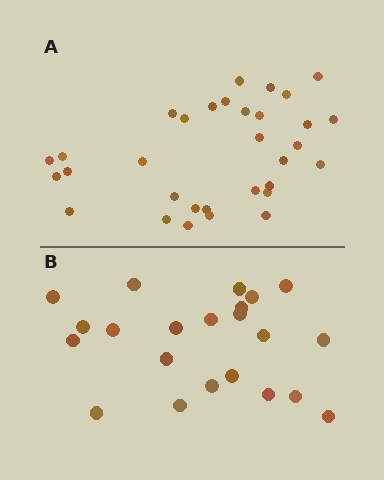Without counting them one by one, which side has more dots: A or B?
Region A (the top region) has more dots.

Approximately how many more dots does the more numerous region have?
Region A has roughly 10 or so more dots than region B.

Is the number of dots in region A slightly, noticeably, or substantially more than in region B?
Region A has substantially more. The ratio is roughly 1.5 to 1.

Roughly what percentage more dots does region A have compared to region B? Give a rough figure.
About 45% more.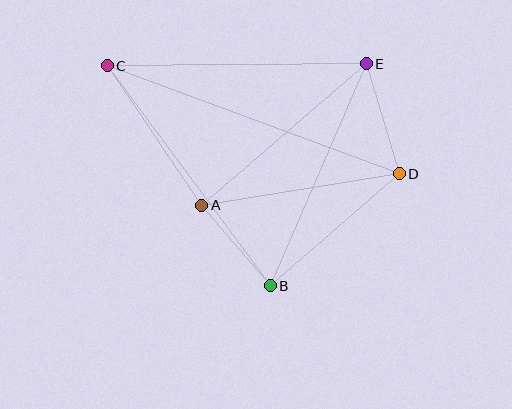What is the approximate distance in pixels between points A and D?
The distance between A and D is approximately 200 pixels.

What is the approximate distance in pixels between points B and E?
The distance between B and E is approximately 242 pixels.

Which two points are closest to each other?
Points A and B are closest to each other.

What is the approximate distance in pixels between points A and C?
The distance between A and C is approximately 169 pixels.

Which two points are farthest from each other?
Points C and D are farthest from each other.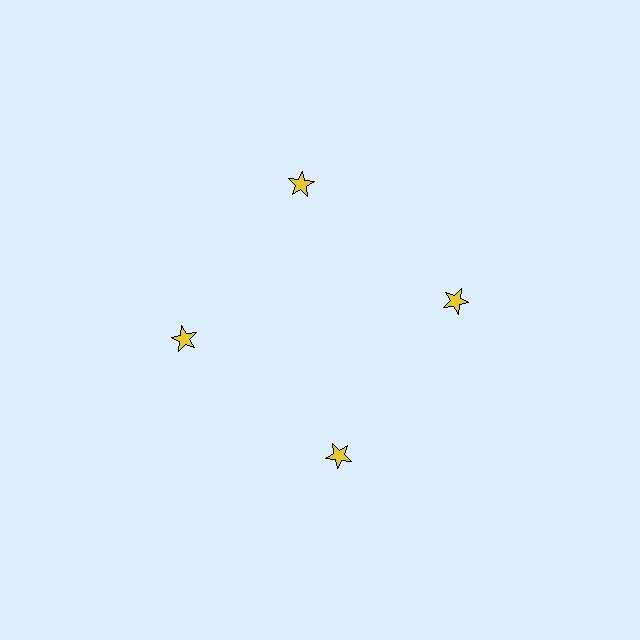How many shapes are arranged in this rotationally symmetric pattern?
There are 4 shapes, arranged in 4 groups of 1.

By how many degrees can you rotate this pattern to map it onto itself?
The pattern maps onto itself every 90 degrees of rotation.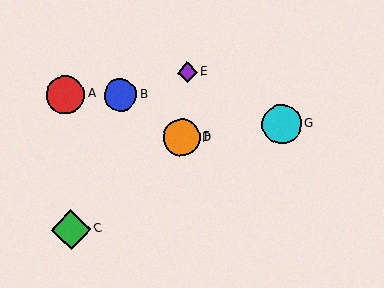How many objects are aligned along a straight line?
3 objects (B, D, F) are aligned along a straight line.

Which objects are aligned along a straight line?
Objects B, D, F are aligned along a straight line.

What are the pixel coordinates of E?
Object E is at (187, 72).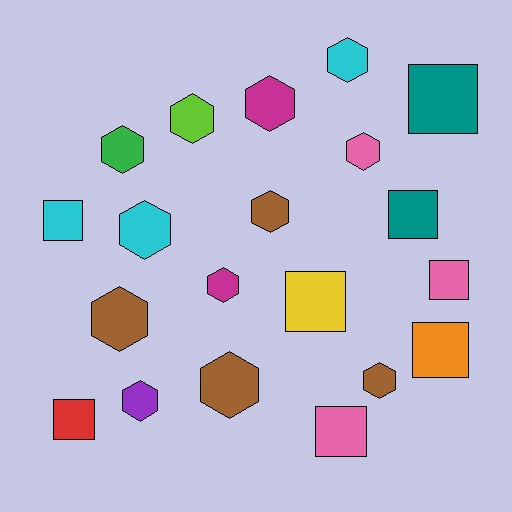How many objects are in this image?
There are 20 objects.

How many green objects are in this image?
There is 1 green object.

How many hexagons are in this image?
There are 12 hexagons.